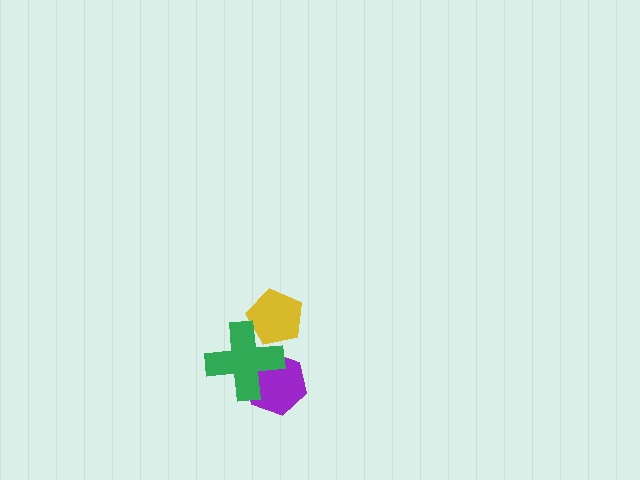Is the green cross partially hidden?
No, no other shape covers it.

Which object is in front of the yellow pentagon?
The green cross is in front of the yellow pentagon.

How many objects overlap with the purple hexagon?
1 object overlaps with the purple hexagon.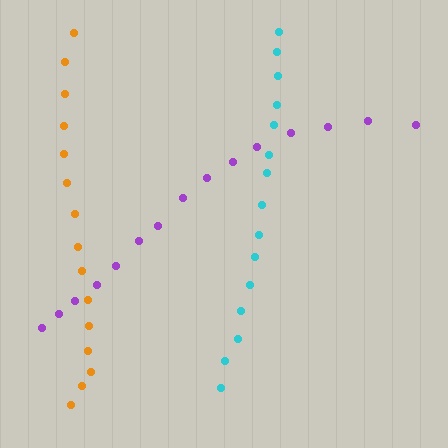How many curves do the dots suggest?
There are 3 distinct paths.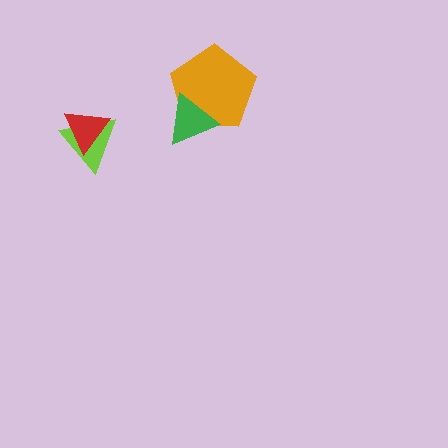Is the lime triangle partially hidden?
Yes, it is partially covered by another shape.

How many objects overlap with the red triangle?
1 object overlaps with the red triangle.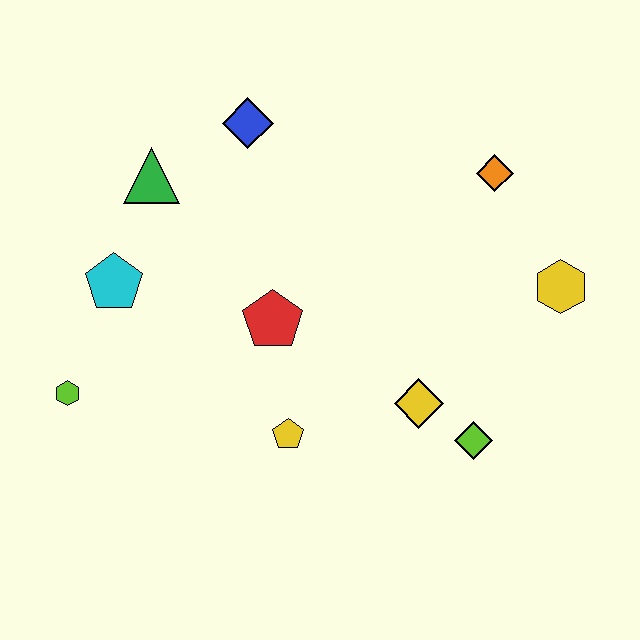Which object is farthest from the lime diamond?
The green triangle is farthest from the lime diamond.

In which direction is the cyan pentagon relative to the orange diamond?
The cyan pentagon is to the left of the orange diamond.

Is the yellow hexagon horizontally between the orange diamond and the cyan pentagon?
No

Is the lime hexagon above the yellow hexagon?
No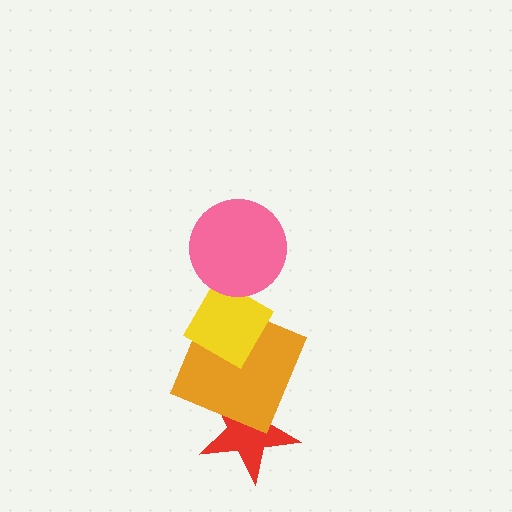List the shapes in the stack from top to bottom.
From top to bottom: the pink circle, the yellow diamond, the orange square, the red star.